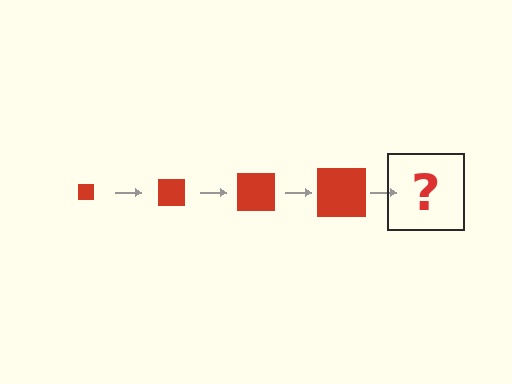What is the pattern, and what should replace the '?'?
The pattern is that the square gets progressively larger each step. The '?' should be a red square, larger than the previous one.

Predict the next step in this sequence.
The next step is a red square, larger than the previous one.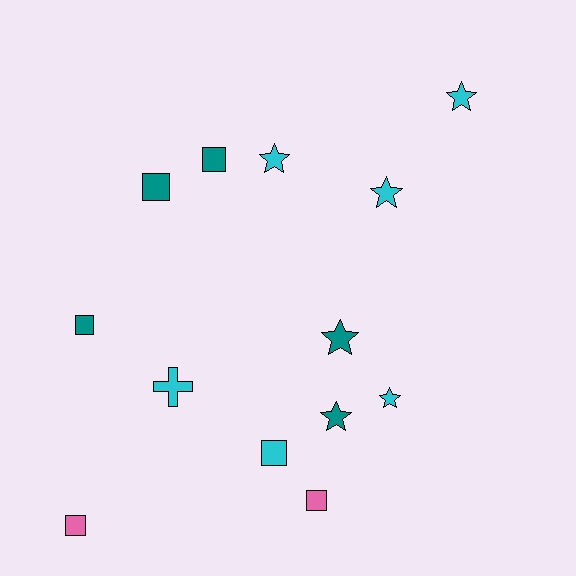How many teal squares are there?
There are 3 teal squares.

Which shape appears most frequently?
Star, with 6 objects.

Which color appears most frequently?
Cyan, with 6 objects.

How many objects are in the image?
There are 13 objects.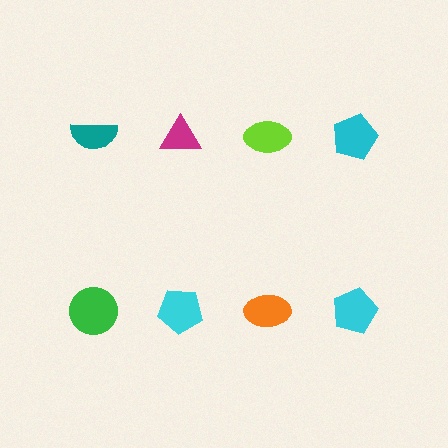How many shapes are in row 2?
4 shapes.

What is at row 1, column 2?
A magenta triangle.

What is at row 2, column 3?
An orange ellipse.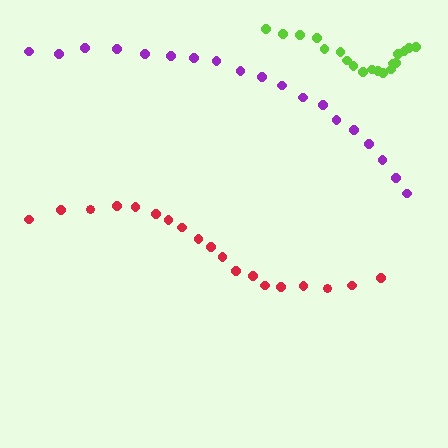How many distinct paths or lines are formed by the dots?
There are 3 distinct paths.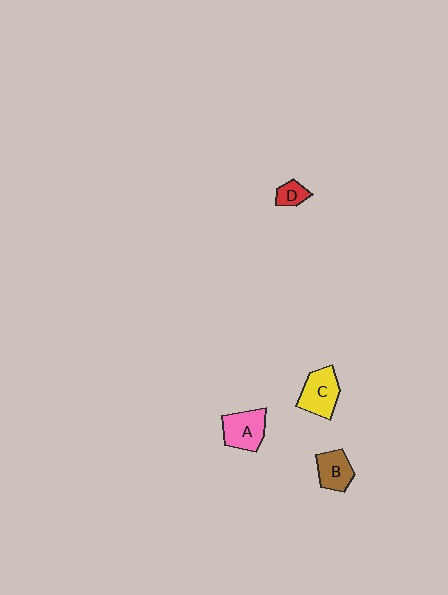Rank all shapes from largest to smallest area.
From largest to smallest: C (yellow), A (pink), B (brown), D (red).